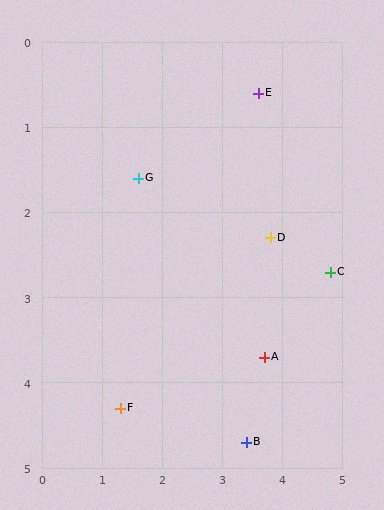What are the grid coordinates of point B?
Point B is at approximately (3.4, 4.7).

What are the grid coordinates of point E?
Point E is at approximately (3.6, 0.6).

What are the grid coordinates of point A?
Point A is at approximately (3.7, 3.7).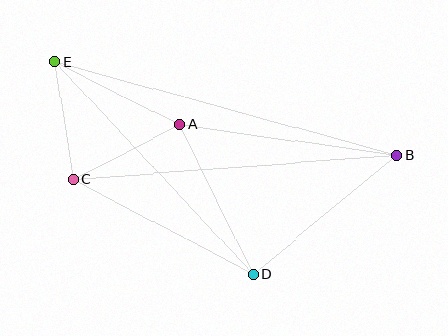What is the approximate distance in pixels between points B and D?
The distance between B and D is approximately 187 pixels.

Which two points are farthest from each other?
Points B and E are farthest from each other.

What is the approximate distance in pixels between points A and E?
The distance between A and E is approximately 139 pixels.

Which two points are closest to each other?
Points C and E are closest to each other.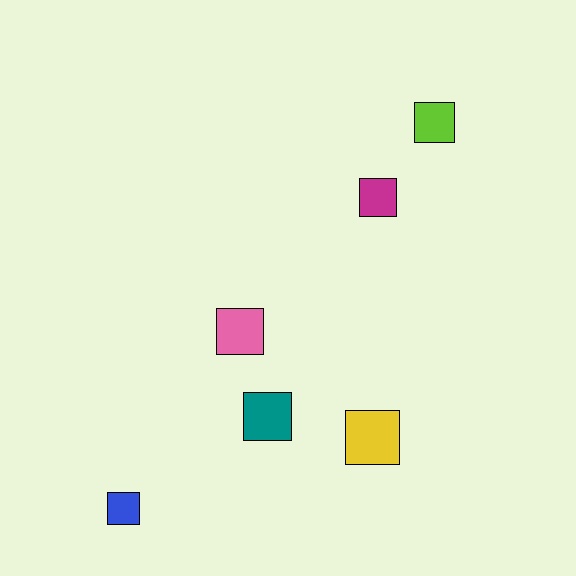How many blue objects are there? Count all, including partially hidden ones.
There is 1 blue object.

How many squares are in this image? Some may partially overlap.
There are 6 squares.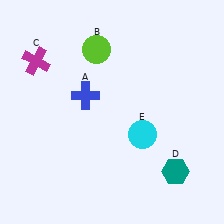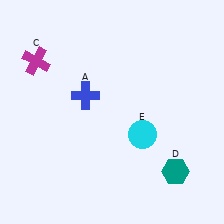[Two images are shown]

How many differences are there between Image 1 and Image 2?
There is 1 difference between the two images.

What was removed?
The lime circle (B) was removed in Image 2.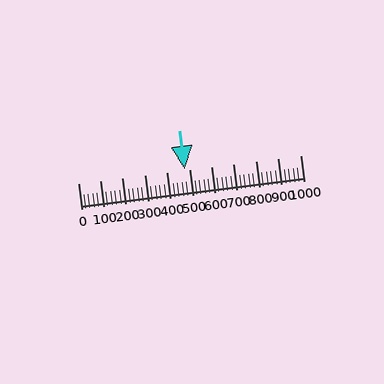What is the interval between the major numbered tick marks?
The major tick marks are spaced 100 units apart.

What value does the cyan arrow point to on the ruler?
The cyan arrow points to approximately 479.